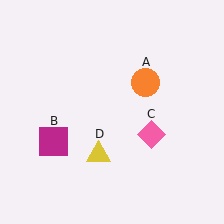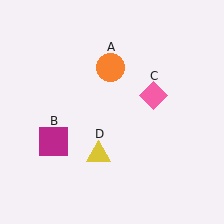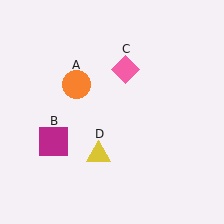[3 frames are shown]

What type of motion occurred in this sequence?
The orange circle (object A), pink diamond (object C) rotated counterclockwise around the center of the scene.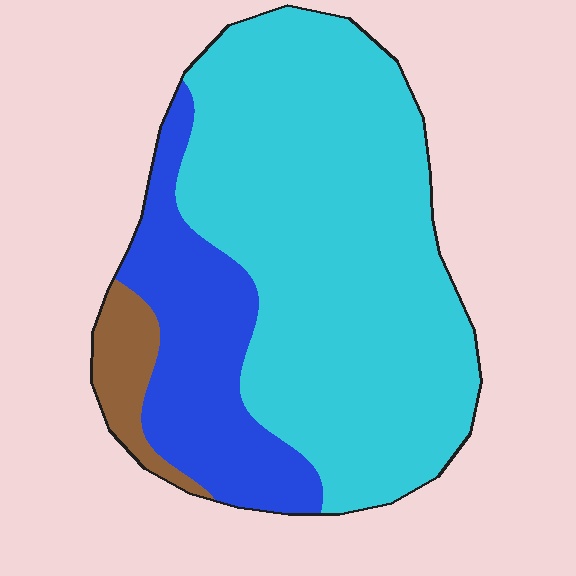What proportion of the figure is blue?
Blue covers about 25% of the figure.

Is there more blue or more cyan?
Cyan.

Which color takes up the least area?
Brown, at roughly 5%.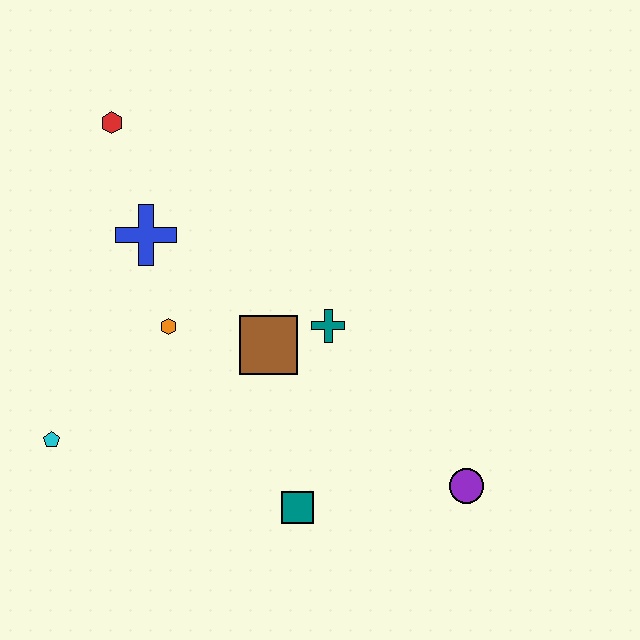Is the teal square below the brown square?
Yes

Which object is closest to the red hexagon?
The blue cross is closest to the red hexagon.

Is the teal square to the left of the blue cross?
No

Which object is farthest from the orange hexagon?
The purple circle is farthest from the orange hexagon.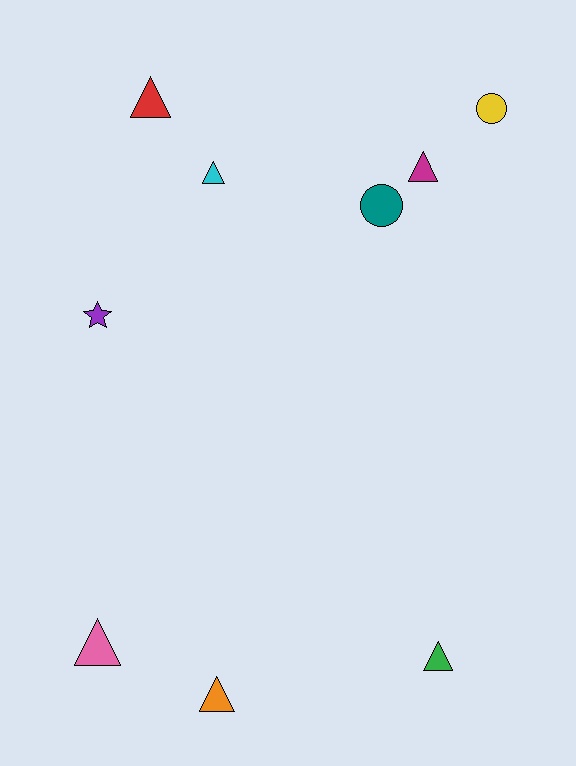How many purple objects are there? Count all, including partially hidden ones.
There is 1 purple object.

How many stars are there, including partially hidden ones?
There is 1 star.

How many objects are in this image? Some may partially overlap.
There are 9 objects.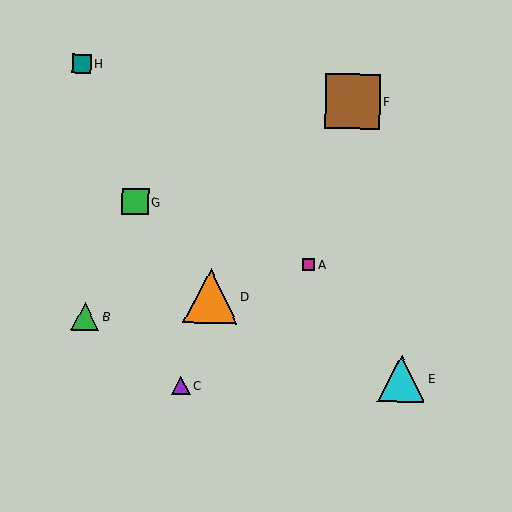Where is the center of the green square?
The center of the green square is at (135, 202).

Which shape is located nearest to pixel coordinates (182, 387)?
The purple triangle (labeled C) at (181, 385) is nearest to that location.